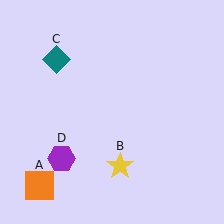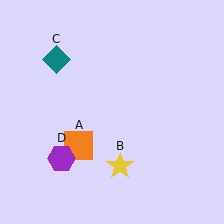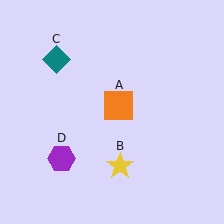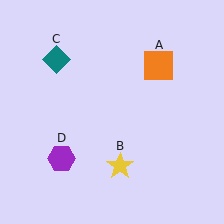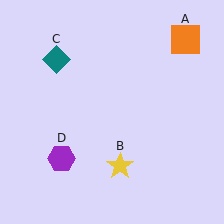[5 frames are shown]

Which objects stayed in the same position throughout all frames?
Yellow star (object B) and teal diamond (object C) and purple hexagon (object D) remained stationary.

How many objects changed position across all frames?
1 object changed position: orange square (object A).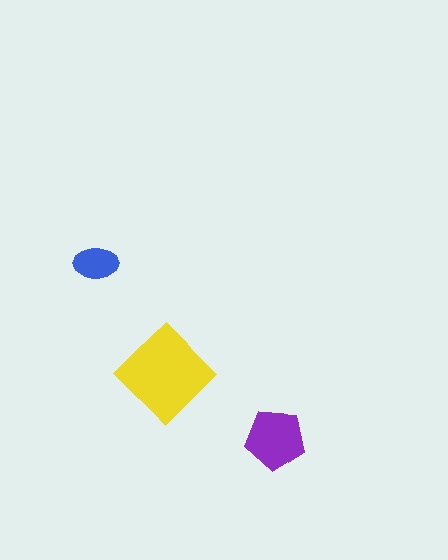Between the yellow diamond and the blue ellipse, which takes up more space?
The yellow diamond.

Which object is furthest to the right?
The purple pentagon is rightmost.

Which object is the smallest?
The blue ellipse.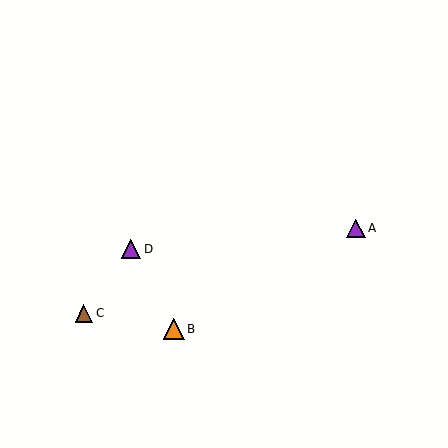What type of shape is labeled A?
Shape A is a purple triangle.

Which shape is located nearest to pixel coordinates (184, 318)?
The orange triangle (labeled B) at (174, 329) is nearest to that location.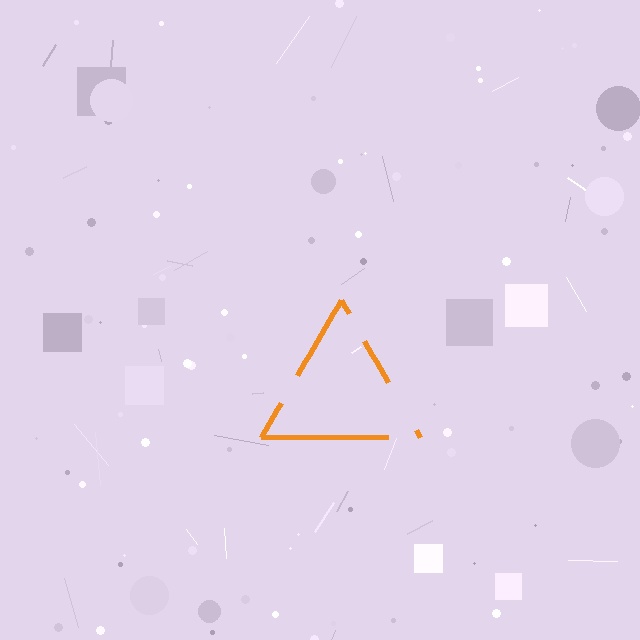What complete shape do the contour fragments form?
The contour fragments form a triangle.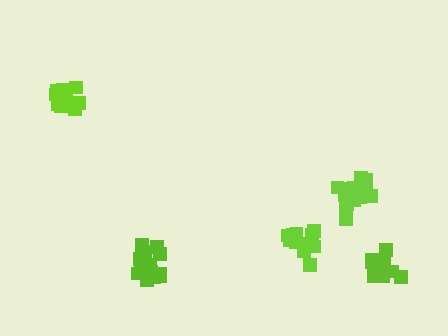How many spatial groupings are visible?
There are 5 spatial groupings.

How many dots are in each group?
Group 1: 18 dots, Group 2: 13 dots, Group 3: 16 dots, Group 4: 13 dots, Group 5: 18 dots (78 total).